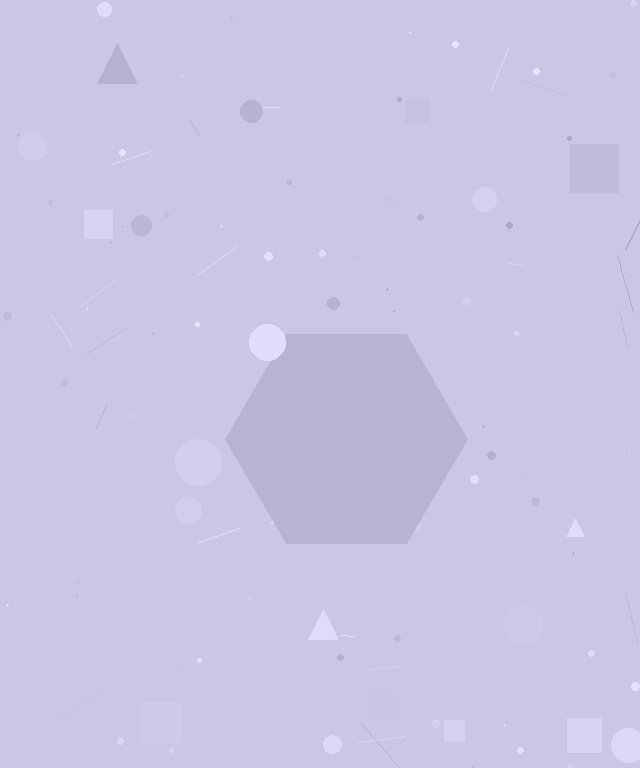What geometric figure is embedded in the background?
A hexagon is embedded in the background.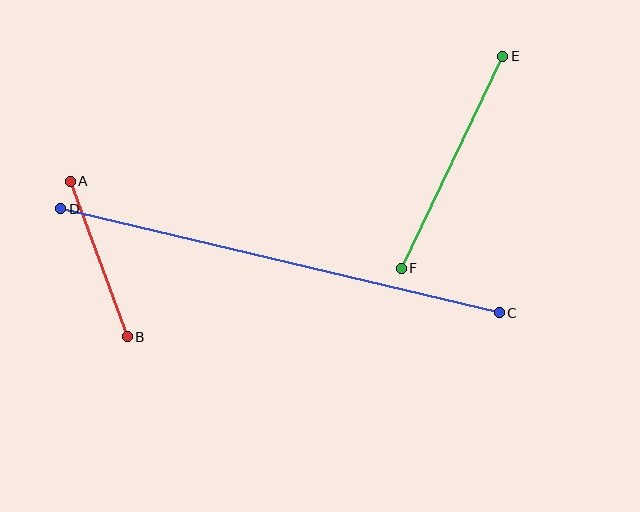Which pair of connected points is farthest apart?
Points C and D are farthest apart.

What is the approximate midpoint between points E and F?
The midpoint is at approximately (452, 162) pixels.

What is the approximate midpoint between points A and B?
The midpoint is at approximately (99, 259) pixels.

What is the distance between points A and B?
The distance is approximately 166 pixels.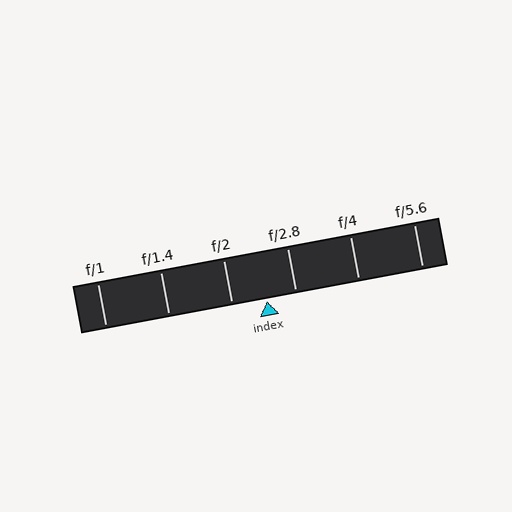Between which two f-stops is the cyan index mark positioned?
The index mark is between f/2 and f/2.8.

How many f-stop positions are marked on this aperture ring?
There are 6 f-stop positions marked.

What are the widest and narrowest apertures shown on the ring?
The widest aperture shown is f/1 and the narrowest is f/5.6.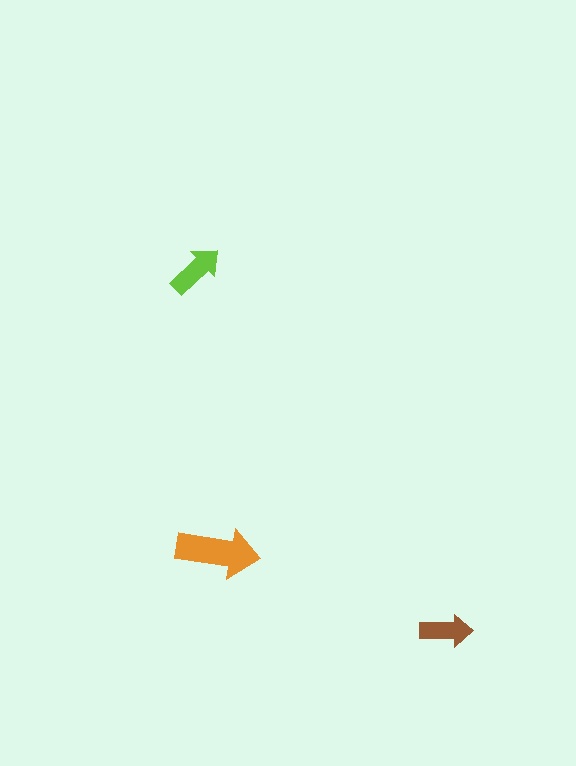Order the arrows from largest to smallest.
the orange one, the lime one, the brown one.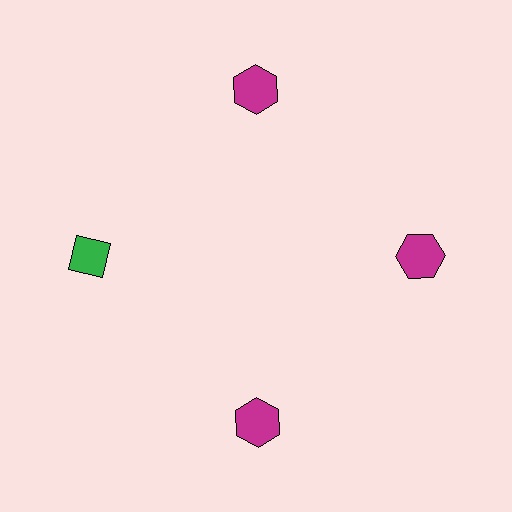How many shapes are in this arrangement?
There are 4 shapes arranged in a ring pattern.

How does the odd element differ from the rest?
It differs in both color (green instead of magenta) and shape (diamond instead of hexagon).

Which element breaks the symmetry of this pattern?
The green diamond at roughly the 9 o'clock position breaks the symmetry. All other shapes are magenta hexagons.